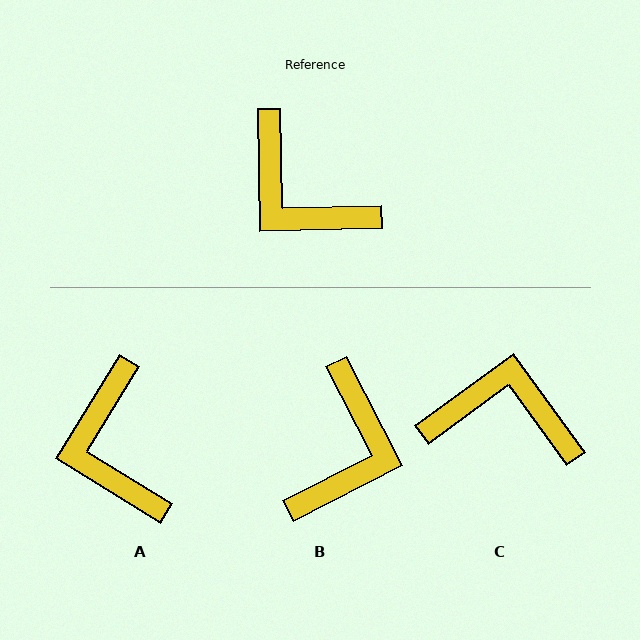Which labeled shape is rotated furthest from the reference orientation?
C, about 145 degrees away.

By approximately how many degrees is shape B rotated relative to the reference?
Approximately 116 degrees counter-clockwise.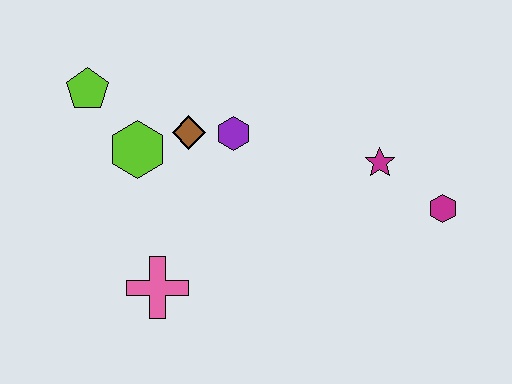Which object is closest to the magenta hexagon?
The magenta star is closest to the magenta hexagon.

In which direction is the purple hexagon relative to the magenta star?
The purple hexagon is to the left of the magenta star.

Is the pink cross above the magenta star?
No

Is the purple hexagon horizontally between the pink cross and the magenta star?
Yes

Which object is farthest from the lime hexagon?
The magenta hexagon is farthest from the lime hexagon.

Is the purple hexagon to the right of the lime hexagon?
Yes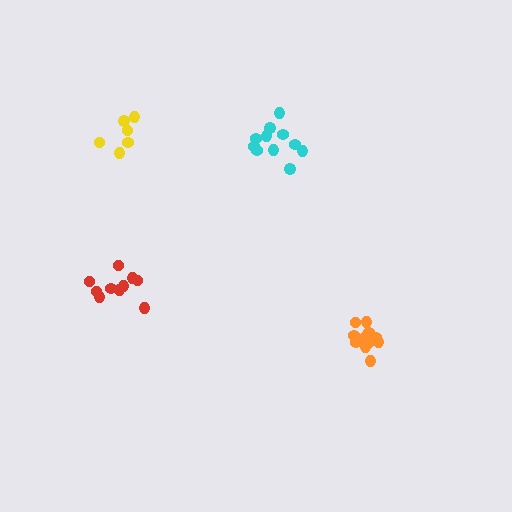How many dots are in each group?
Group 1: 11 dots, Group 2: 10 dots, Group 3: 11 dots, Group 4: 6 dots (38 total).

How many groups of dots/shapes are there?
There are 4 groups.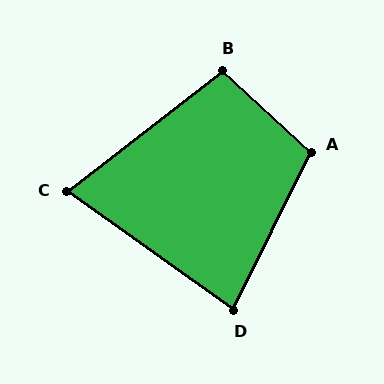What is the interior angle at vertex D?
Approximately 81 degrees (acute).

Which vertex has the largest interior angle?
A, at approximately 107 degrees.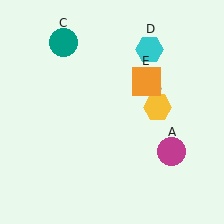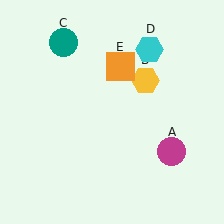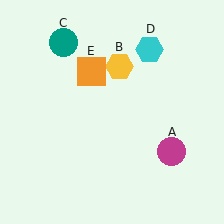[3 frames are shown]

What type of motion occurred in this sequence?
The yellow hexagon (object B), orange square (object E) rotated counterclockwise around the center of the scene.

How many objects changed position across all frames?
2 objects changed position: yellow hexagon (object B), orange square (object E).